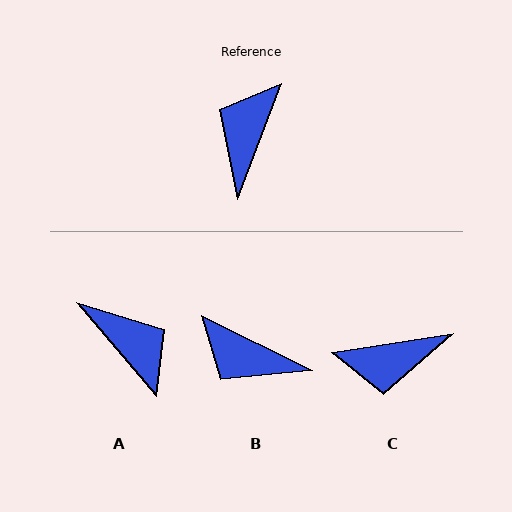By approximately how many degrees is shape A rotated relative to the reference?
Approximately 120 degrees clockwise.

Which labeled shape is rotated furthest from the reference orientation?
A, about 120 degrees away.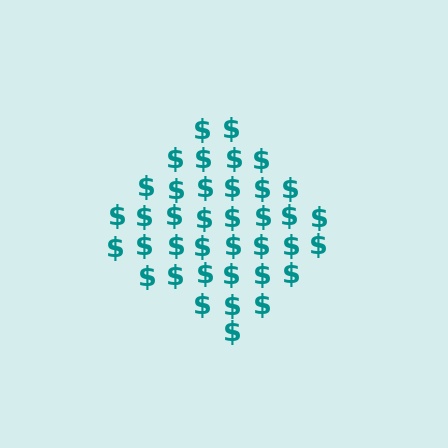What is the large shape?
The large shape is a diamond.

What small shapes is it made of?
It is made of small dollar signs.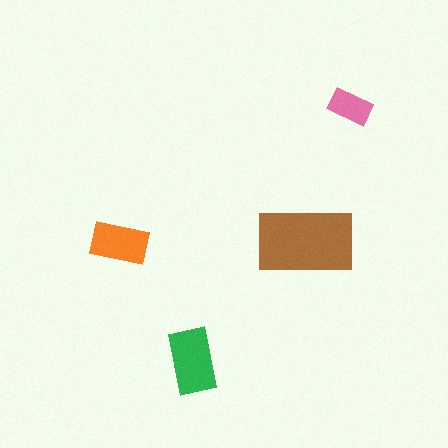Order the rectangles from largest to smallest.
the brown one, the green one, the orange one, the pink one.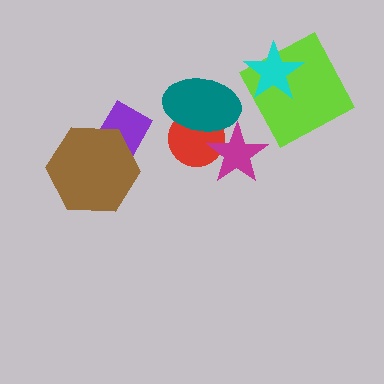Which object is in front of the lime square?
The cyan star is in front of the lime square.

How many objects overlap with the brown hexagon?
1 object overlaps with the brown hexagon.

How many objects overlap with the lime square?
1 object overlaps with the lime square.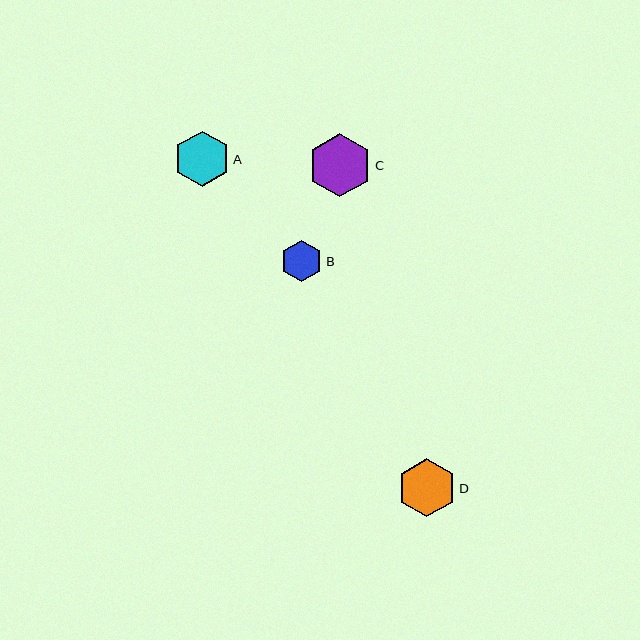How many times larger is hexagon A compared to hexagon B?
Hexagon A is approximately 1.3 times the size of hexagon B.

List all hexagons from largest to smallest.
From largest to smallest: C, D, A, B.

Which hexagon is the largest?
Hexagon C is the largest with a size of approximately 64 pixels.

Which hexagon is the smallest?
Hexagon B is the smallest with a size of approximately 41 pixels.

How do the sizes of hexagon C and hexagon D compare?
Hexagon C and hexagon D are approximately the same size.